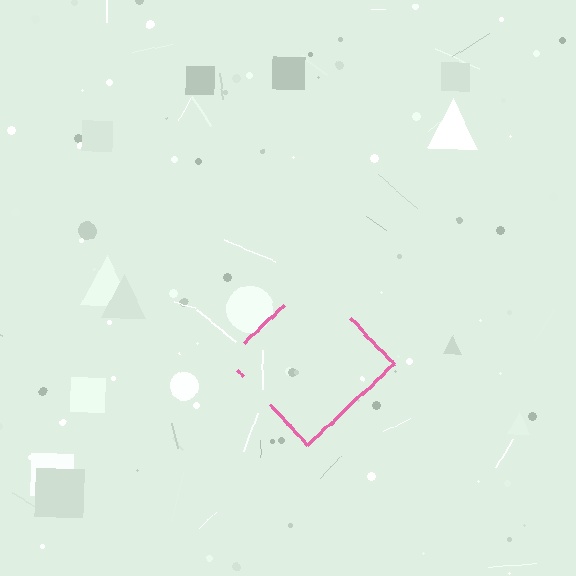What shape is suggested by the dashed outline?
The dashed outline suggests a diamond.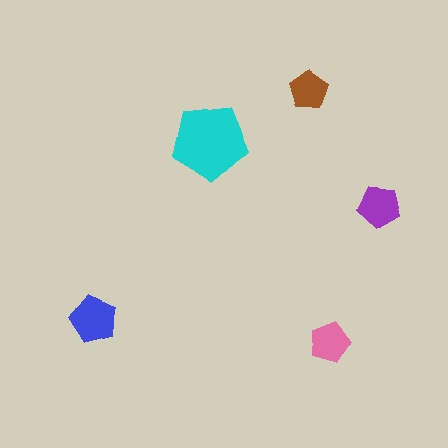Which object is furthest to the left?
The blue pentagon is leftmost.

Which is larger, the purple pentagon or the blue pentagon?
The blue one.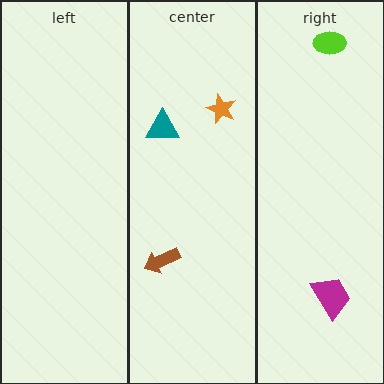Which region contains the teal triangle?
The center region.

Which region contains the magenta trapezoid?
The right region.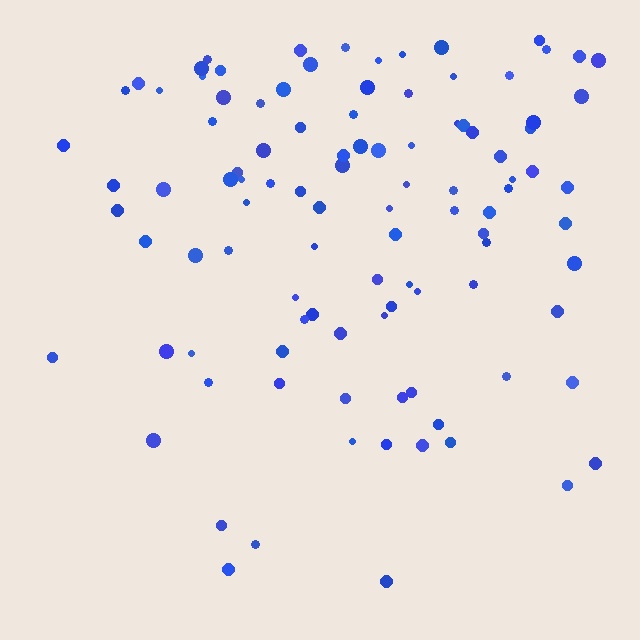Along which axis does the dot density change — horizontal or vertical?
Vertical.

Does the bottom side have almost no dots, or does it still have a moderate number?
Still a moderate number, just noticeably fewer than the top.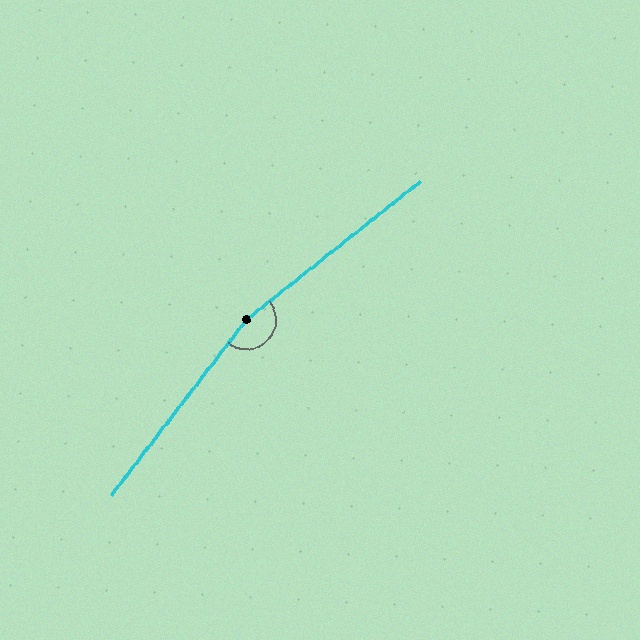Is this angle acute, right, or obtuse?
It is obtuse.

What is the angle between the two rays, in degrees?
Approximately 166 degrees.